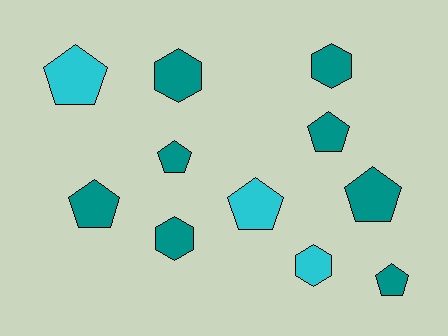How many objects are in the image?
There are 11 objects.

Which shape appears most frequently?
Pentagon, with 7 objects.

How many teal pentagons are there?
There are 5 teal pentagons.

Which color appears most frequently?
Teal, with 8 objects.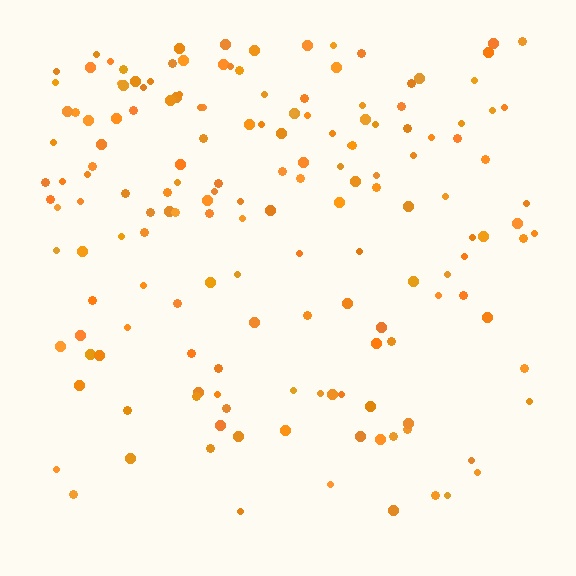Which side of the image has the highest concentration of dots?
The top.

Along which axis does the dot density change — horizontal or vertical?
Vertical.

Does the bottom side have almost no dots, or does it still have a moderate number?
Still a moderate number, just noticeably fewer than the top.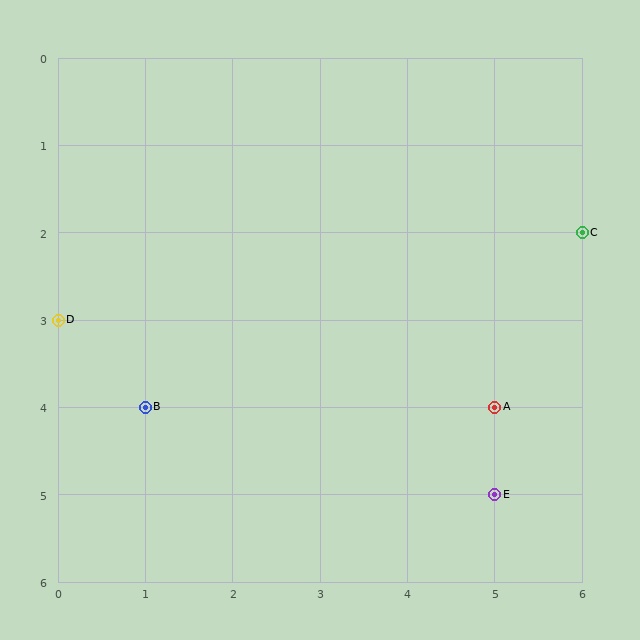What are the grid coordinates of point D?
Point D is at grid coordinates (0, 3).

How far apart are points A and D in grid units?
Points A and D are 5 columns and 1 row apart (about 5.1 grid units diagonally).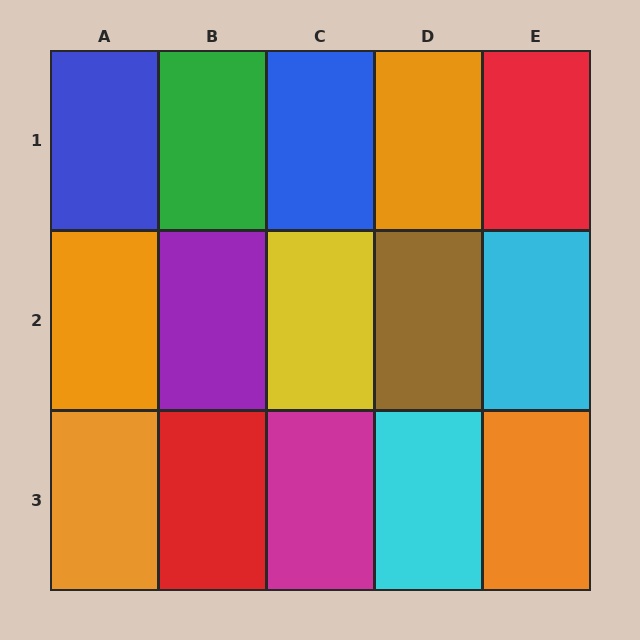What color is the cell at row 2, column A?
Orange.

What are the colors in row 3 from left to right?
Orange, red, magenta, cyan, orange.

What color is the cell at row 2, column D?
Brown.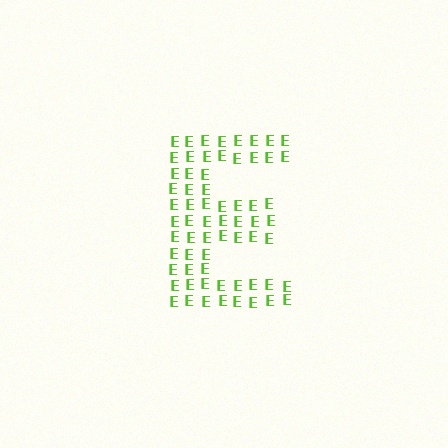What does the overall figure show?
The overall figure shows the letter E.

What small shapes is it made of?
It is made of small letter E's.